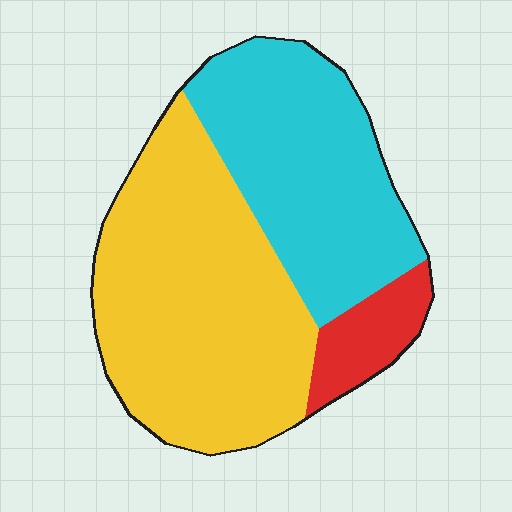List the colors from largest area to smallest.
From largest to smallest: yellow, cyan, red.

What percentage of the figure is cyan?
Cyan takes up between a quarter and a half of the figure.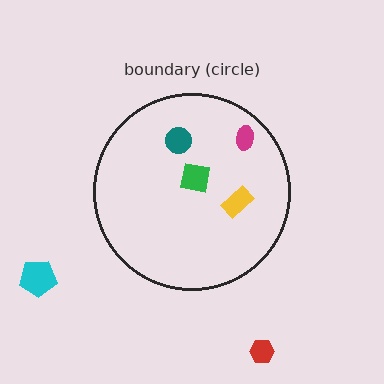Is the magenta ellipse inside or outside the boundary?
Inside.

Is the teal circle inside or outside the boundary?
Inside.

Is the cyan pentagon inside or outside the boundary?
Outside.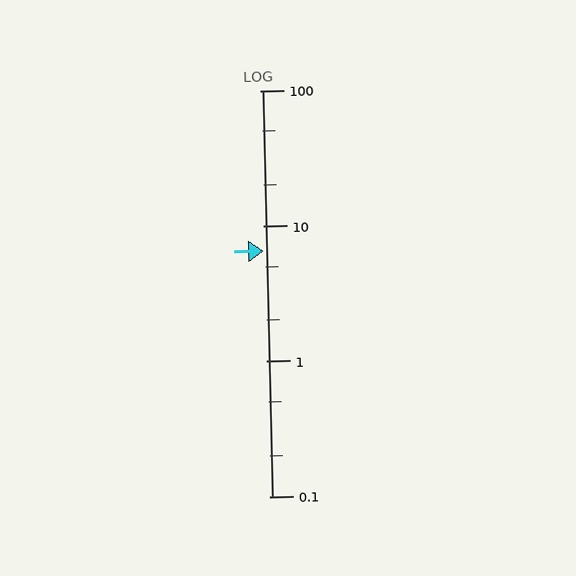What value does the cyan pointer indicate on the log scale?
The pointer indicates approximately 6.5.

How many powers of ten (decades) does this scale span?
The scale spans 3 decades, from 0.1 to 100.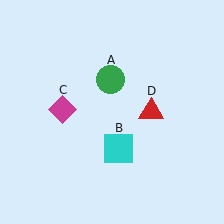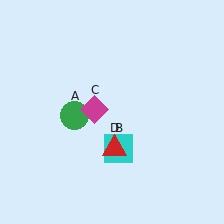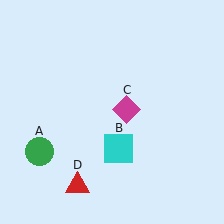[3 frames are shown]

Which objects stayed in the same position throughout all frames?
Cyan square (object B) remained stationary.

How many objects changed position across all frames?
3 objects changed position: green circle (object A), magenta diamond (object C), red triangle (object D).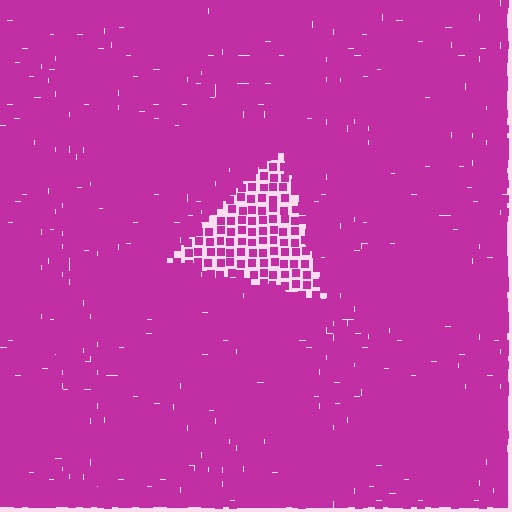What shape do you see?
I see a triangle.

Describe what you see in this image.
The image contains small magenta elements arranged at two different densities. A triangle-shaped region is visible where the elements are less densely packed than the surrounding area.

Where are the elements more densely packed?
The elements are more densely packed outside the triangle boundary.